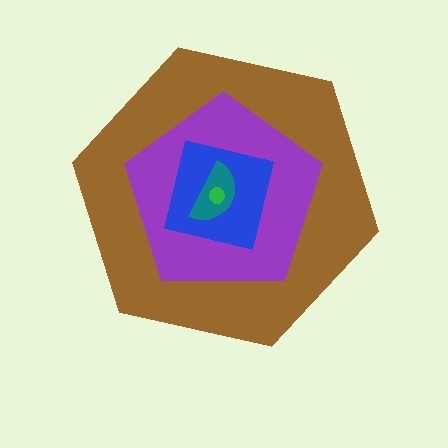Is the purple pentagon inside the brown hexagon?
Yes.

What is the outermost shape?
The brown hexagon.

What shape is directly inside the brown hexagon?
The purple pentagon.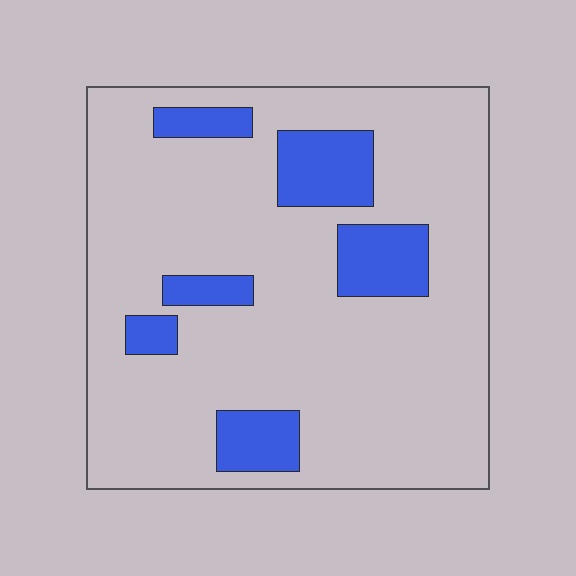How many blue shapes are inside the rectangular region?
6.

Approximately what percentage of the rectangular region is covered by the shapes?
Approximately 15%.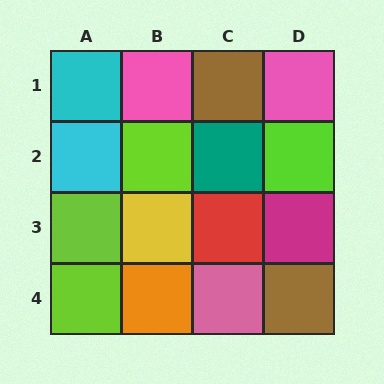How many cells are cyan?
2 cells are cyan.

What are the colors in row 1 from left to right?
Cyan, pink, brown, pink.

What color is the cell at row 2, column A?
Cyan.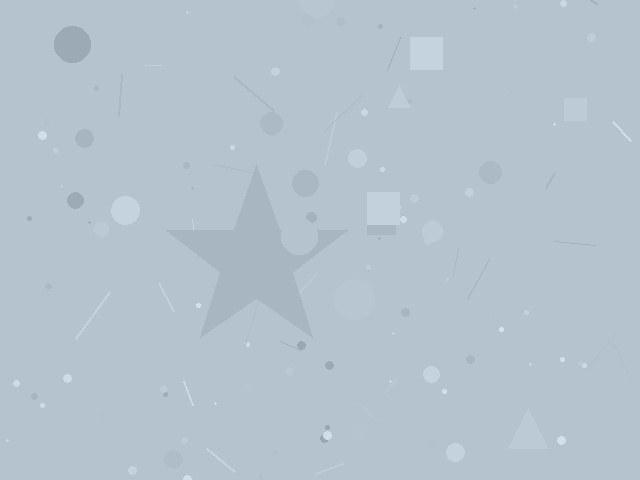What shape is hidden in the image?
A star is hidden in the image.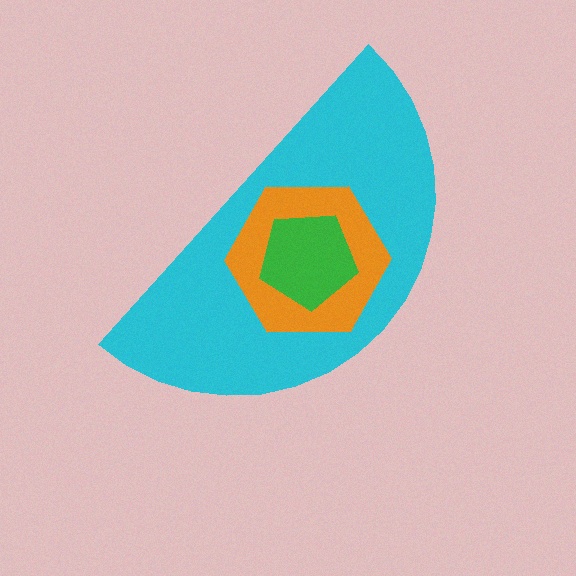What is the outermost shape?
The cyan semicircle.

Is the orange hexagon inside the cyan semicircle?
Yes.